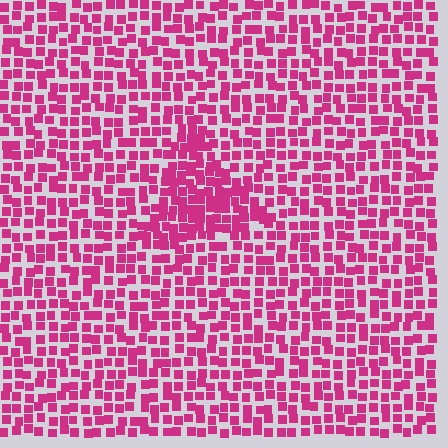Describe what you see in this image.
The image contains small magenta elements arranged at two different densities. A triangle-shaped region is visible where the elements are more densely packed than the surrounding area.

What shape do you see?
I see a triangle.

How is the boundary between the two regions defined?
The boundary is defined by a change in element density (approximately 1.7x ratio). All elements are the same color, size, and shape.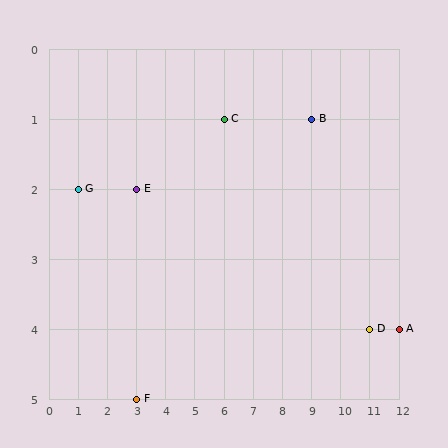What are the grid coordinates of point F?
Point F is at grid coordinates (3, 5).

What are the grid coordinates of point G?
Point G is at grid coordinates (1, 2).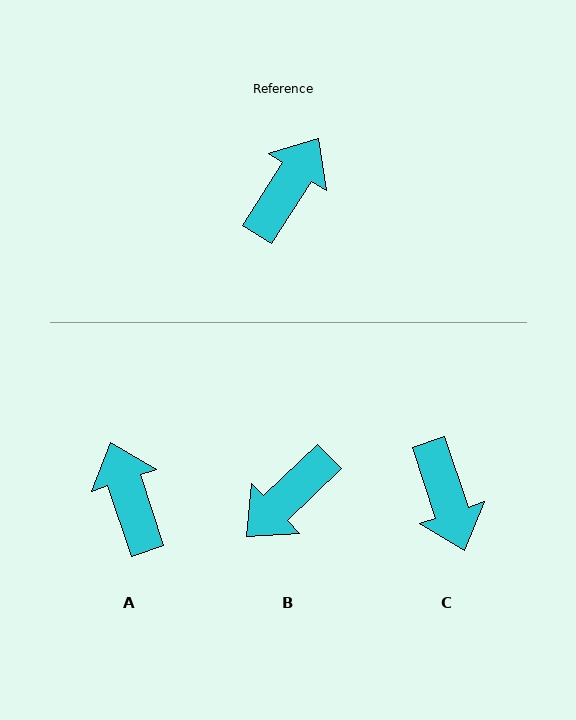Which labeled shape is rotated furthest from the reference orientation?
B, about 166 degrees away.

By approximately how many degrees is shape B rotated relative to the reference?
Approximately 166 degrees counter-clockwise.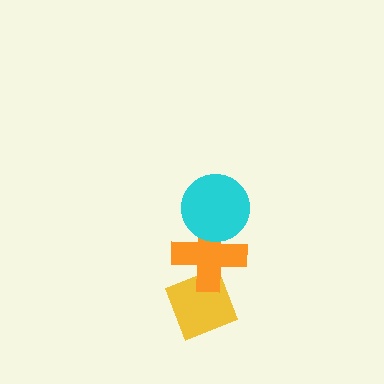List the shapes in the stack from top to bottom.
From top to bottom: the cyan circle, the orange cross, the yellow diamond.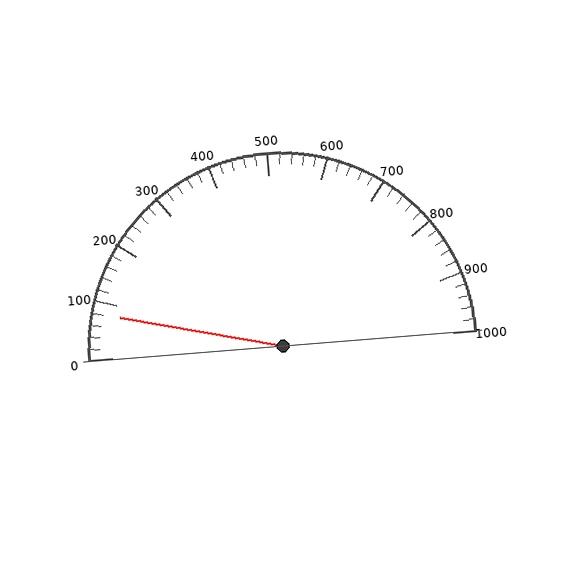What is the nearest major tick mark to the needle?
The nearest major tick mark is 100.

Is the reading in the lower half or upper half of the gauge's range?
The reading is in the lower half of the range (0 to 1000).